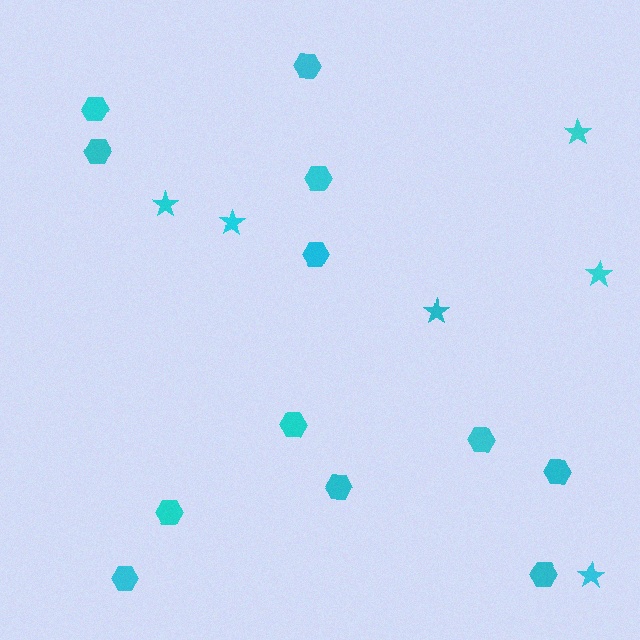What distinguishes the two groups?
There are 2 groups: one group of stars (6) and one group of hexagons (12).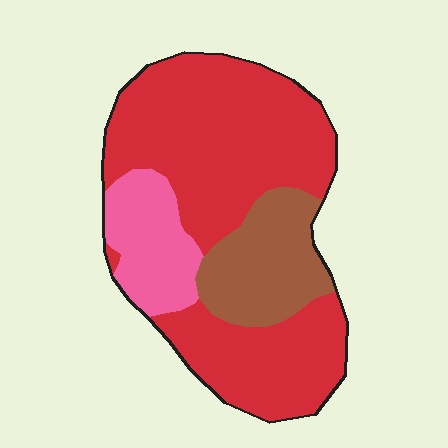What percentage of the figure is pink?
Pink covers about 15% of the figure.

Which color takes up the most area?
Red, at roughly 65%.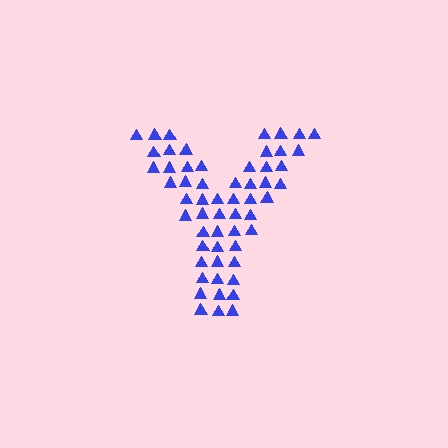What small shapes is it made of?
It is made of small triangles.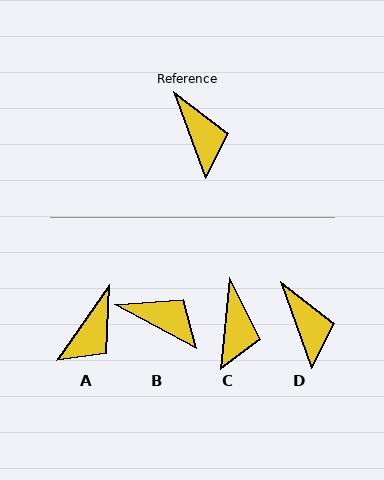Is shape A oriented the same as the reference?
No, it is off by about 54 degrees.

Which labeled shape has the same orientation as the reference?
D.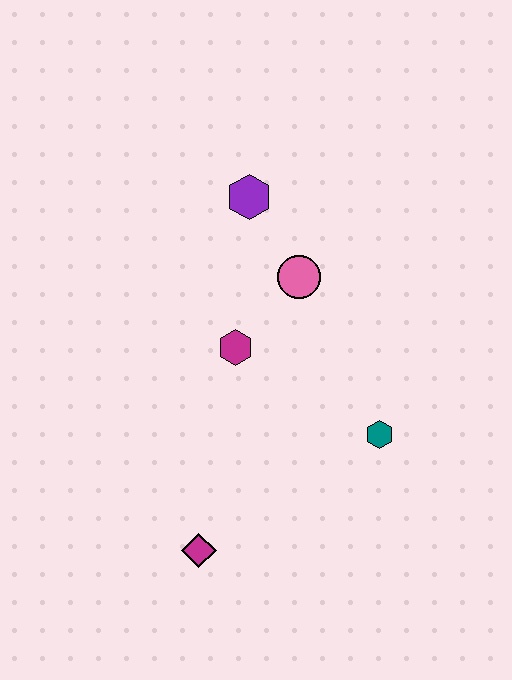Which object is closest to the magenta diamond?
The magenta hexagon is closest to the magenta diamond.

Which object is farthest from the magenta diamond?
The purple hexagon is farthest from the magenta diamond.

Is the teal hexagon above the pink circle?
No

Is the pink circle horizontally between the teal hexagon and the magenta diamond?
Yes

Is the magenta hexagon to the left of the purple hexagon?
Yes